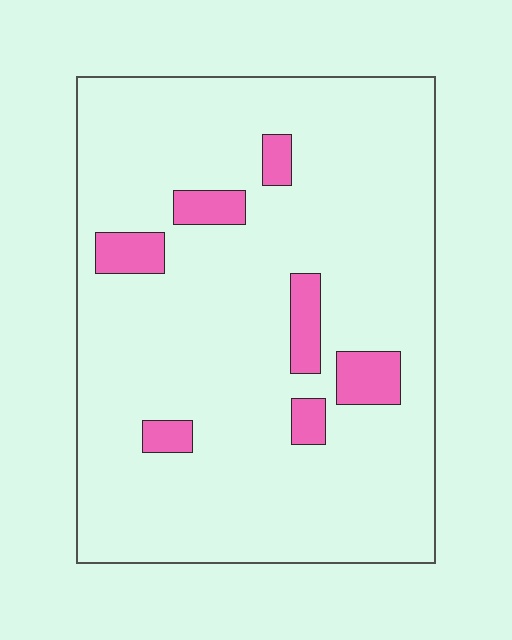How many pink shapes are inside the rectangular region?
7.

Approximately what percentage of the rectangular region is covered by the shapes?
Approximately 10%.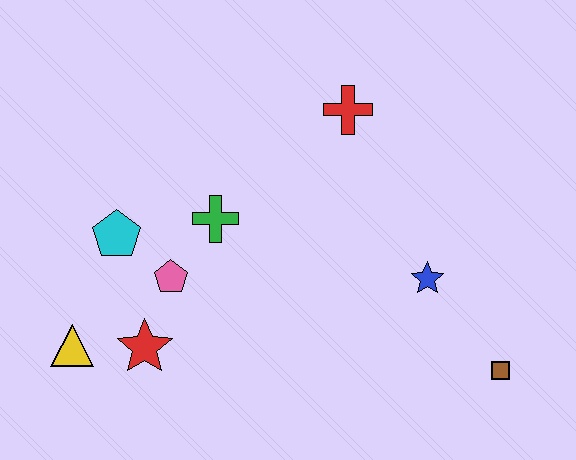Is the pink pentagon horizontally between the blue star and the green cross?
No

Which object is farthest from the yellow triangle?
The brown square is farthest from the yellow triangle.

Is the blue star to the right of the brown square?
No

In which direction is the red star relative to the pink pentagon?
The red star is below the pink pentagon.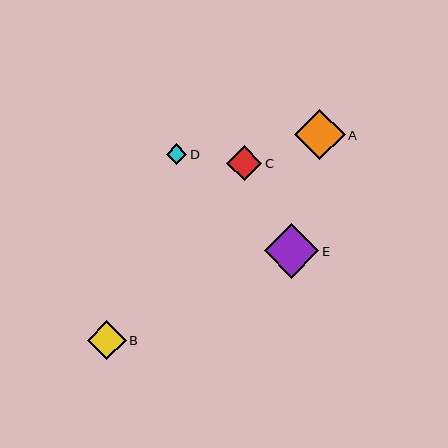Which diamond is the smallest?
Diamond D is the smallest with a size of approximately 21 pixels.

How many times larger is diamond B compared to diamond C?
Diamond B is approximately 1.1 times the size of diamond C.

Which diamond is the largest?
Diamond E is the largest with a size of approximately 55 pixels.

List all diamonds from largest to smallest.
From largest to smallest: E, A, B, C, D.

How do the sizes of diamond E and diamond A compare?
Diamond E and diamond A are approximately the same size.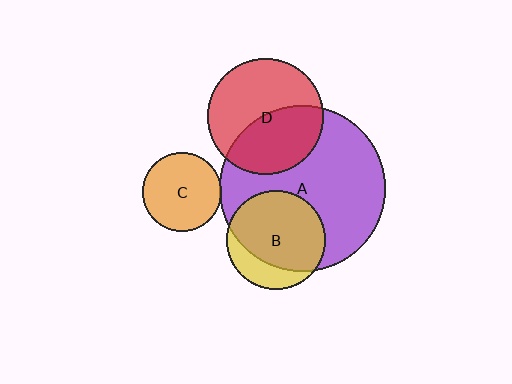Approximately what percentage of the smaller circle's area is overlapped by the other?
Approximately 75%.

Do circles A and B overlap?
Yes.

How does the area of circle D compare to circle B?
Approximately 1.4 times.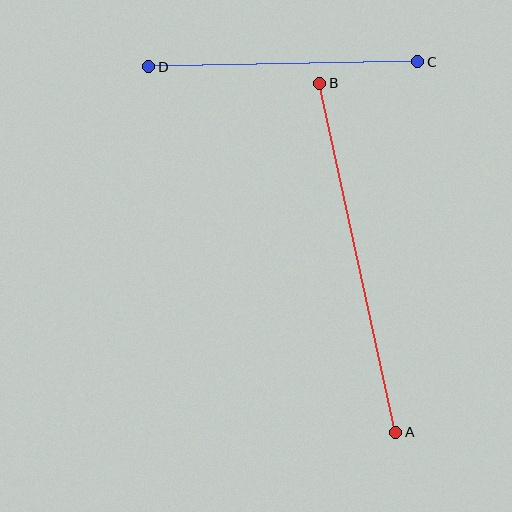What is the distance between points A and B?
The distance is approximately 357 pixels.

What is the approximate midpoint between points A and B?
The midpoint is at approximately (358, 258) pixels.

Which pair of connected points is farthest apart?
Points A and B are farthest apart.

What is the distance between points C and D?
The distance is approximately 269 pixels.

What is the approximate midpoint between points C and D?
The midpoint is at approximately (283, 64) pixels.